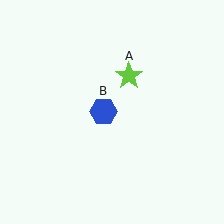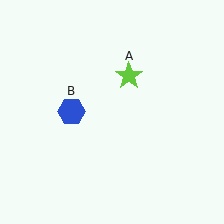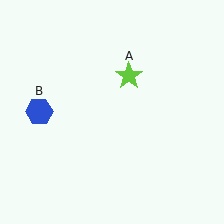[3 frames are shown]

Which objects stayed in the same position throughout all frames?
Lime star (object A) remained stationary.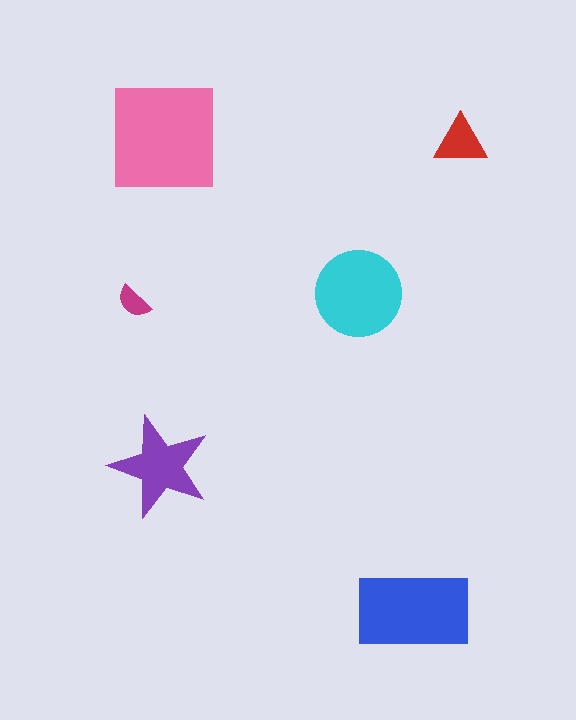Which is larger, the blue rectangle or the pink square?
The pink square.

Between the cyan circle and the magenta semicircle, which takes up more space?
The cyan circle.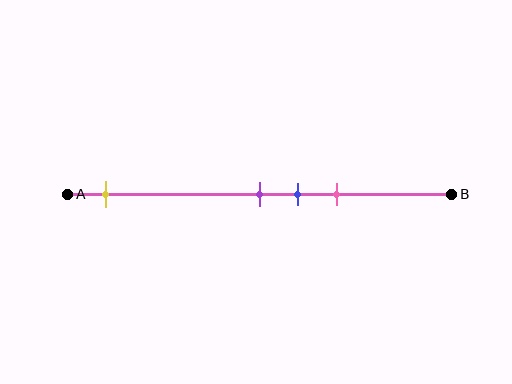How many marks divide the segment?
There are 4 marks dividing the segment.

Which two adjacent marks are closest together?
The purple and blue marks are the closest adjacent pair.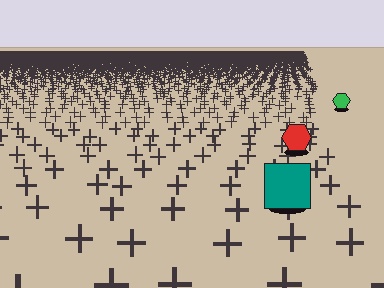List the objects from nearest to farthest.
From nearest to farthest: the teal square, the red hexagon, the green hexagon.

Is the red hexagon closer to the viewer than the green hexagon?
Yes. The red hexagon is closer — you can tell from the texture gradient: the ground texture is coarser near it.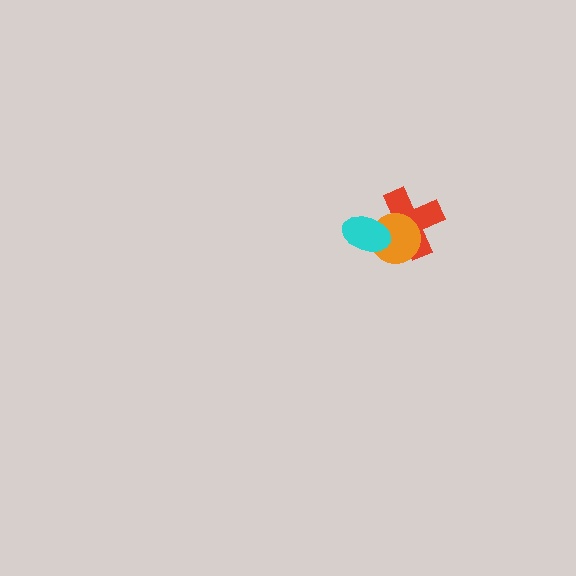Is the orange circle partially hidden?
Yes, it is partially covered by another shape.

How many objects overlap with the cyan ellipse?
2 objects overlap with the cyan ellipse.